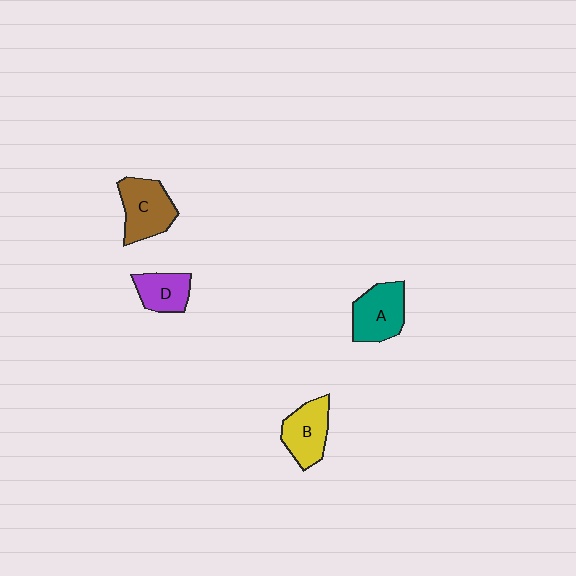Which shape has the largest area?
Shape C (brown).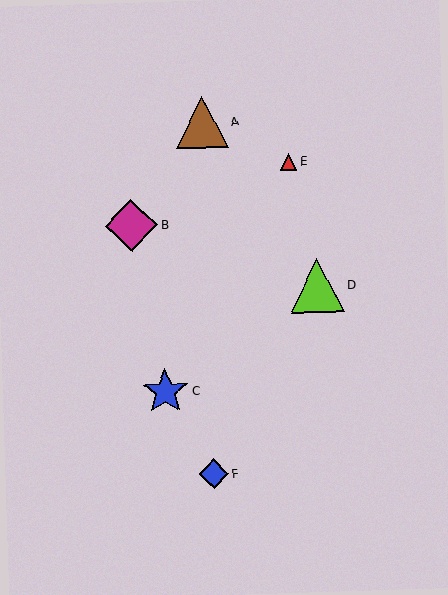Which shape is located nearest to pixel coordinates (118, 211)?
The magenta diamond (labeled B) at (131, 226) is nearest to that location.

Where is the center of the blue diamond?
The center of the blue diamond is at (214, 474).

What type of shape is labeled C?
Shape C is a blue star.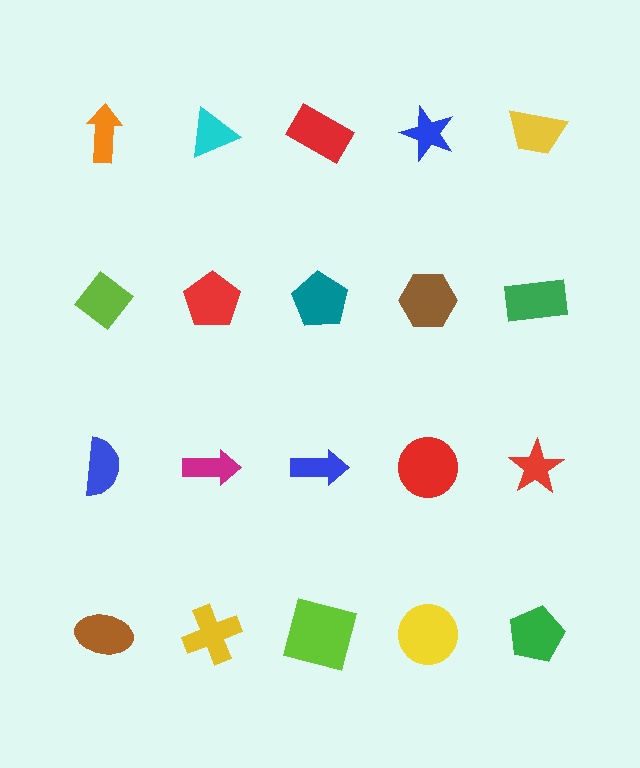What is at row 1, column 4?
A blue star.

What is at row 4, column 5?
A green pentagon.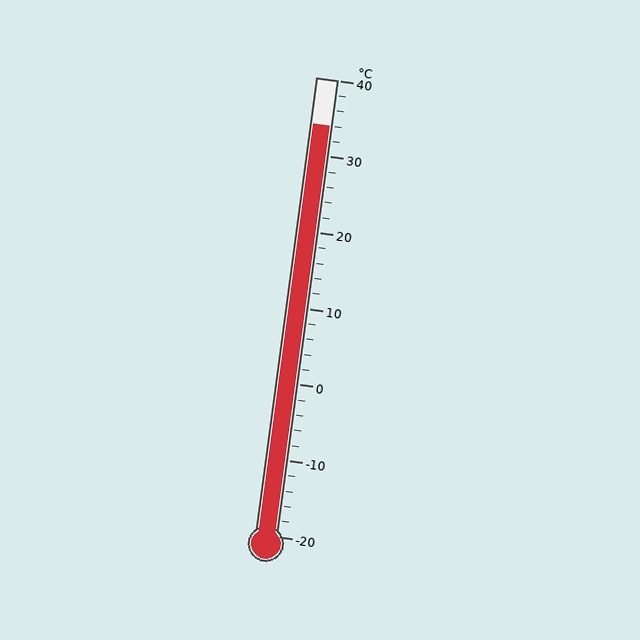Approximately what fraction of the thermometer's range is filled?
The thermometer is filled to approximately 90% of its range.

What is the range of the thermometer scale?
The thermometer scale ranges from -20°C to 40°C.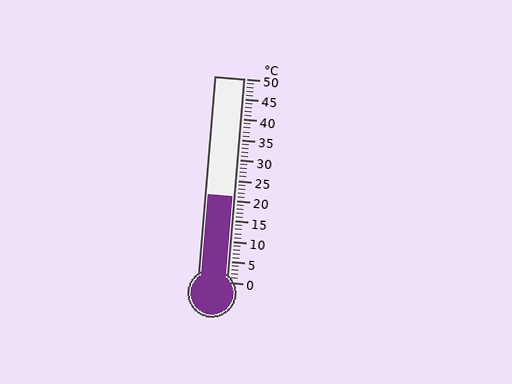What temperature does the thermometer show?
The thermometer shows approximately 21°C.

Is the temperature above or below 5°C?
The temperature is above 5°C.